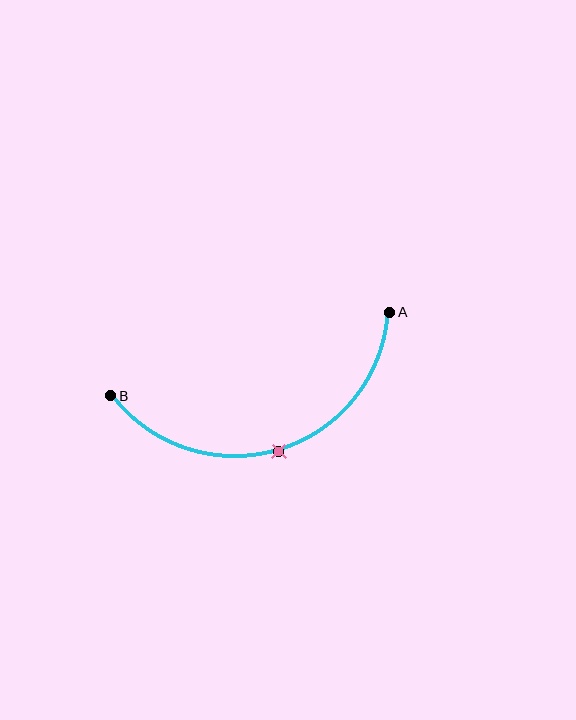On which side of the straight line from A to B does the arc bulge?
The arc bulges below the straight line connecting A and B.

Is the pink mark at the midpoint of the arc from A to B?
Yes. The pink mark lies on the arc at equal arc-length from both A and B — it is the arc midpoint.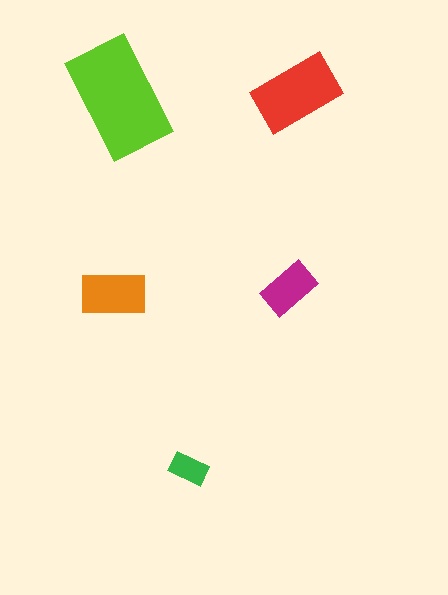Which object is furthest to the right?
The red rectangle is rightmost.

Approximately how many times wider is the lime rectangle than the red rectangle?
About 1.5 times wider.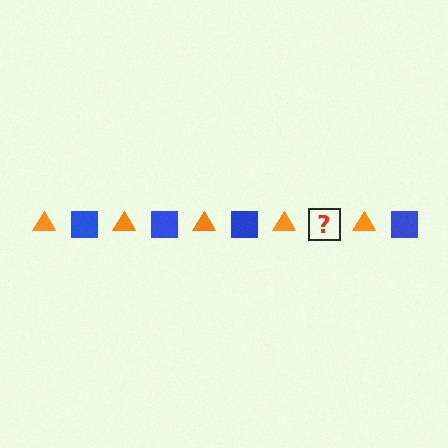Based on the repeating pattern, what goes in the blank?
The blank should be a blue square.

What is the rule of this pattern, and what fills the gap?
The rule is that the pattern alternates between orange triangle and blue square. The gap should be filled with a blue square.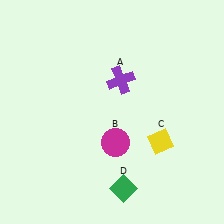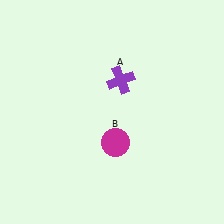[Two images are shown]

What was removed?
The green diamond (D), the yellow diamond (C) were removed in Image 2.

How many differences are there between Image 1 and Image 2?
There are 2 differences between the two images.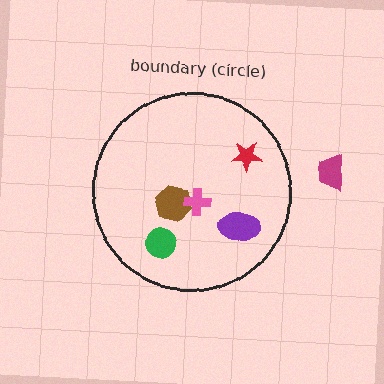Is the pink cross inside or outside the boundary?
Inside.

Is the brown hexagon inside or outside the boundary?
Inside.